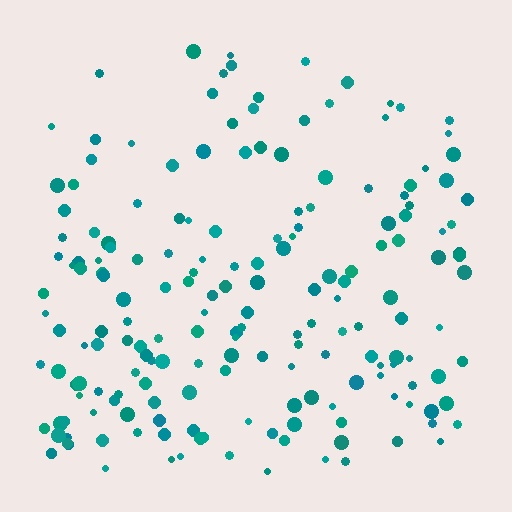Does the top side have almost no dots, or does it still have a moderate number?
Still a moderate number, just noticeably fewer than the bottom.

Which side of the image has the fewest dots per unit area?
The top.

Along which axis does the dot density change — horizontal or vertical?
Vertical.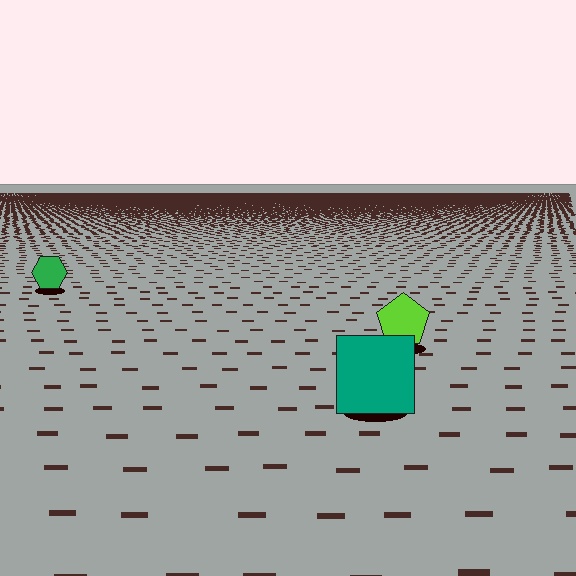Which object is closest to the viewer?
The teal square is closest. The texture marks near it are larger and more spread out.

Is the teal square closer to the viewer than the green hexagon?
Yes. The teal square is closer — you can tell from the texture gradient: the ground texture is coarser near it.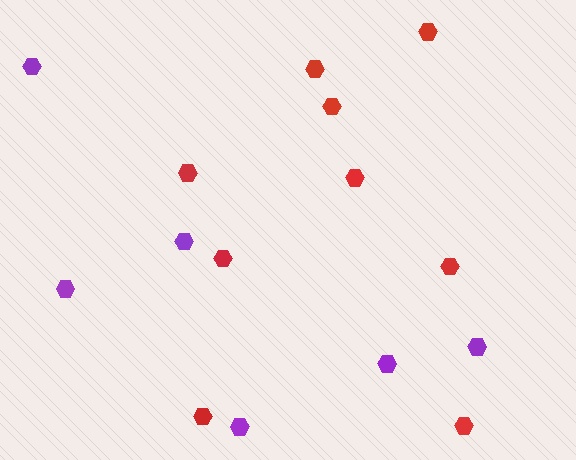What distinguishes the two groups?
There are 2 groups: one group of red hexagons (9) and one group of purple hexagons (6).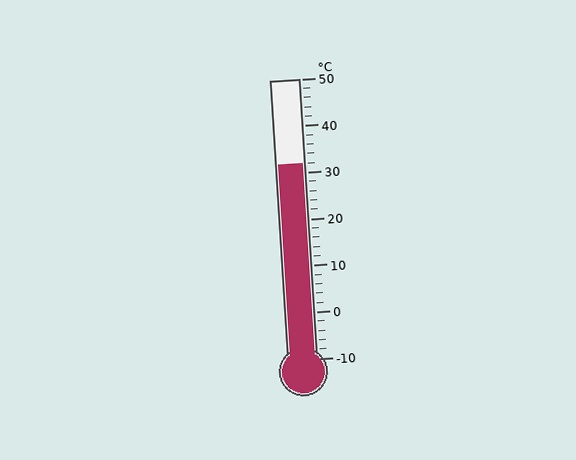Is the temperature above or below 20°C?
The temperature is above 20°C.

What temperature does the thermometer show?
The thermometer shows approximately 32°C.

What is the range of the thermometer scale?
The thermometer scale ranges from -10°C to 50°C.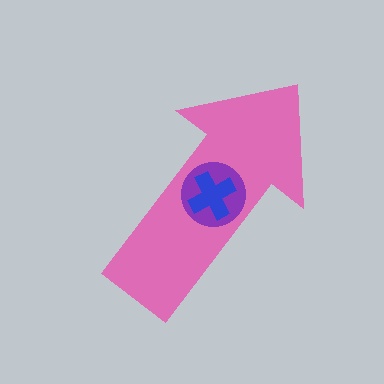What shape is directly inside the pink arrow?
The purple circle.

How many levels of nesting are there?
3.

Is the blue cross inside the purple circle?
Yes.